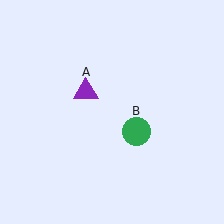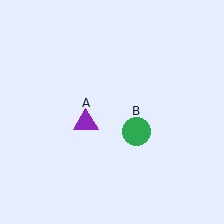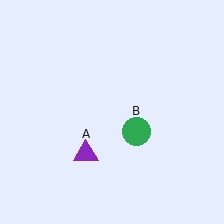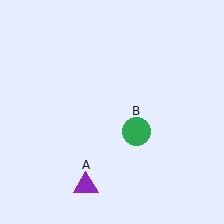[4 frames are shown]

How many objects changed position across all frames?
1 object changed position: purple triangle (object A).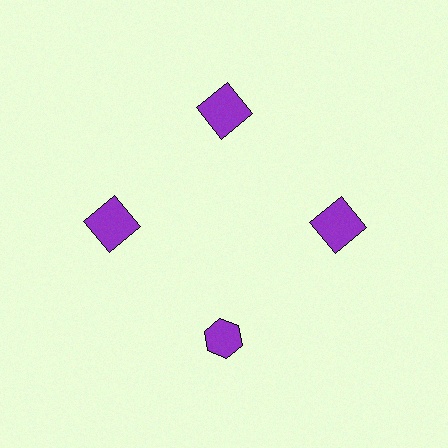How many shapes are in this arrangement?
There are 4 shapes arranged in a ring pattern.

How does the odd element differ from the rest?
It has a different shape: hexagon instead of square.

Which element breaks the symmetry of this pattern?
The purple hexagon at roughly the 6 o'clock position breaks the symmetry. All other shapes are purple squares.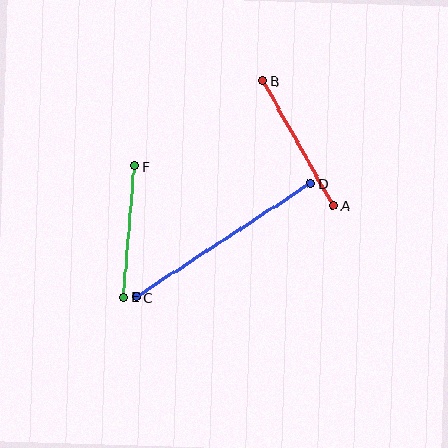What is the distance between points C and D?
The distance is approximately 209 pixels.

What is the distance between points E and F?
The distance is approximately 132 pixels.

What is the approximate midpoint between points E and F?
The midpoint is at approximately (129, 232) pixels.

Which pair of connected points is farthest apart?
Points C and D are farthest apart.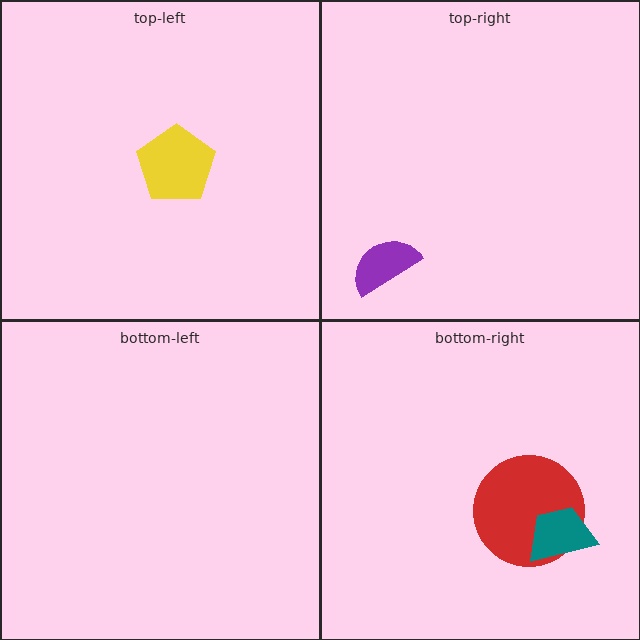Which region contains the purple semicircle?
The top-right region.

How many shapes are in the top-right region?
1.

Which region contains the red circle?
The bottom-right region.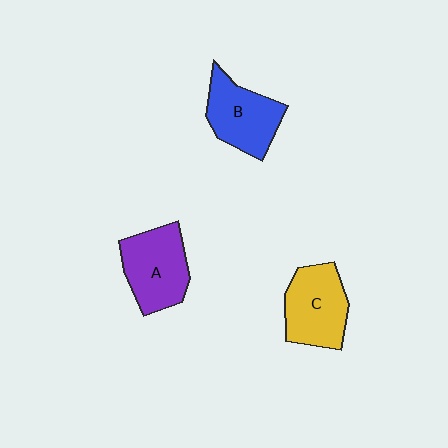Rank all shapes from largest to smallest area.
From largest to smallest: A (purple), C (yellow), B (blue).